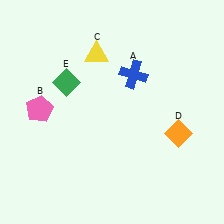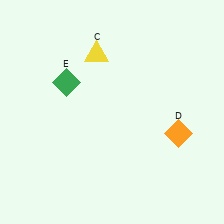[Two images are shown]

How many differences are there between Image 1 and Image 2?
There are 2 differences between the two images.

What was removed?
The pink pentagon (B), the blue cross (A) were removed in Image 2.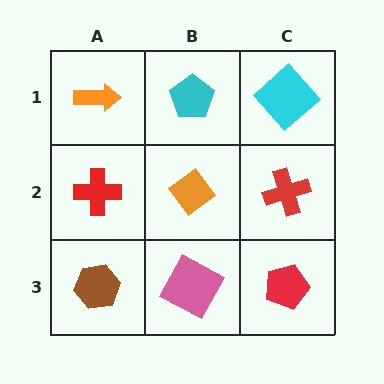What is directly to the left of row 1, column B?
An orange arrow.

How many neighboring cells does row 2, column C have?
3.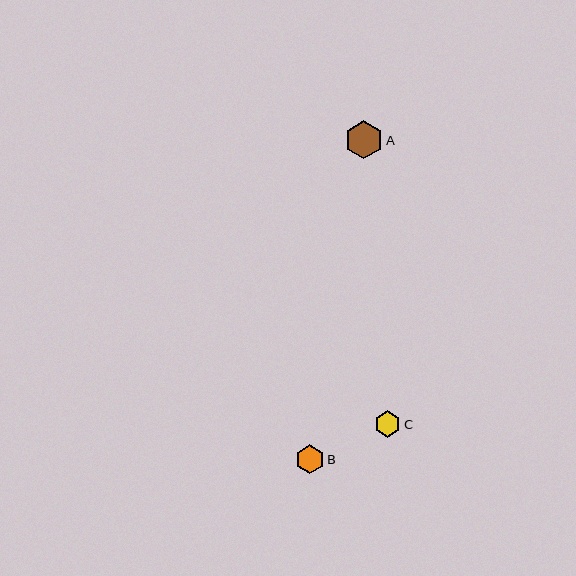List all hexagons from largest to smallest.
From largest to smallest: A, B, C.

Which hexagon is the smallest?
Hexagon C is the smallest with a size of approximately 26 pixels.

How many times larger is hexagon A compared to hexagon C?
Hexagon A is approximately 1.4 times the size of hexagon C.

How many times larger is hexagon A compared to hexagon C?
Hexagon A is approximately 1.4 times the size of hexagon C.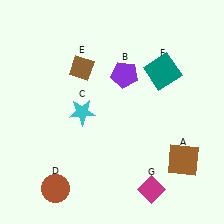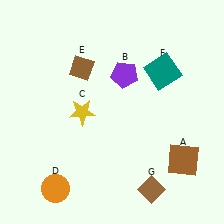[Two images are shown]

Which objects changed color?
C changed from cyan to yellow. D changed from brown to orange. G changed from magenta to brown.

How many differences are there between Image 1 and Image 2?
There are 3 differences between the two images.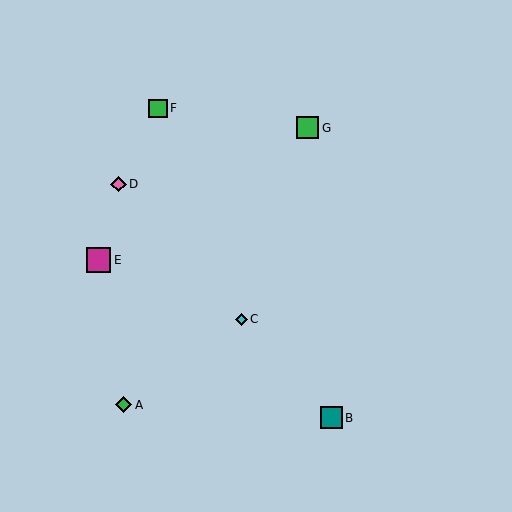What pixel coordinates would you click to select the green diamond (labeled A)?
Click at (124, 405) to select the green diamond A.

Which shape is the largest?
The magenta square (labeled E) is the largest.